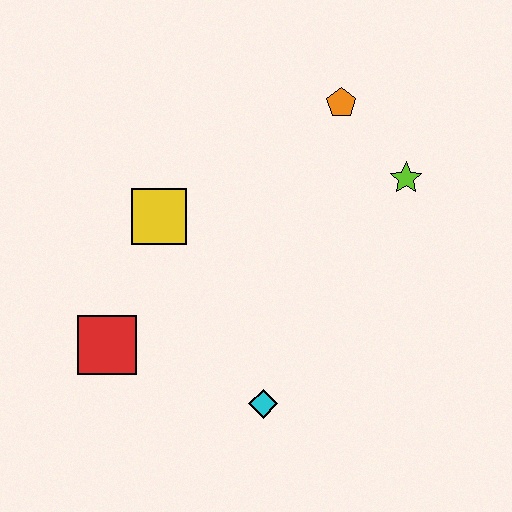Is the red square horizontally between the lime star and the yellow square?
No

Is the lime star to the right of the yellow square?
Yes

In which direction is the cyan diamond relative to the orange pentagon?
The cyan diamond is below the orange pentagon.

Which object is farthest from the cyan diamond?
The orange pentagon is farthest from the cyan diamond.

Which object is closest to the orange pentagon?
The lime star is closest to the orange pentagon.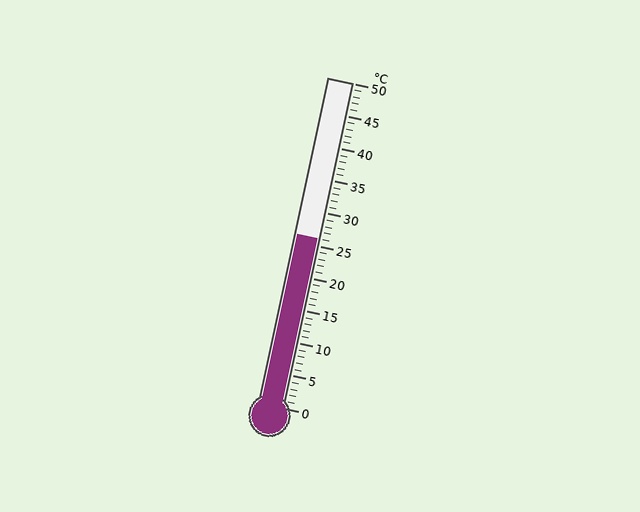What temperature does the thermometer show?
The thermometer shows approximately 26°C.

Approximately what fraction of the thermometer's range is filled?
The thermometer is filled to approximately 50% of its range.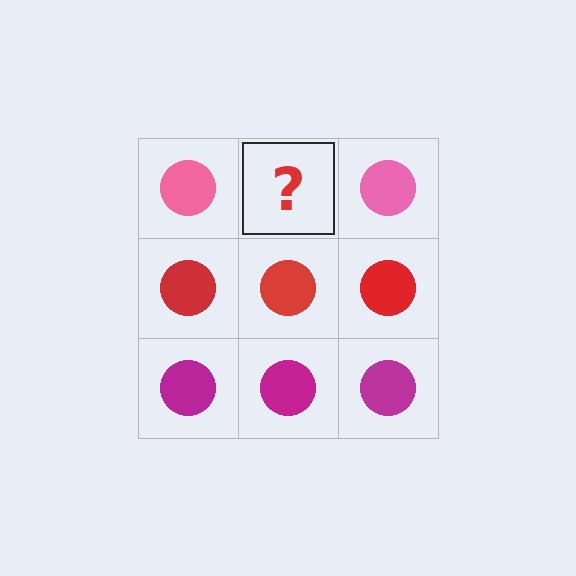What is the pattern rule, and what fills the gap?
The rule is that each row has a consistent color. The gap should be filled with a pink circle.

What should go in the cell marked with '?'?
The missing cell should contain a pink circle.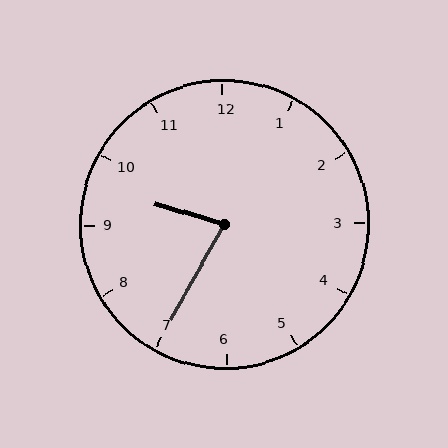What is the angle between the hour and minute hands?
Approximately 78 degrees.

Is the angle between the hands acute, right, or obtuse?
It is acute.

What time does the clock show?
9:35.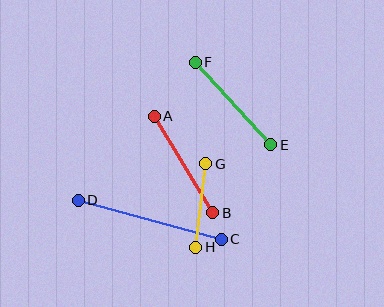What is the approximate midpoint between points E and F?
The midpoint is at approximately (233, 104) pixels.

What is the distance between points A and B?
The distance is approximately 113 pixels.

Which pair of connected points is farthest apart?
Points C and D are farthest apart.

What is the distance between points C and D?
The distance is approximately 149 pixels.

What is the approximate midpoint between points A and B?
The midpoint is at approximately (183, 164) pixels.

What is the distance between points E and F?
The distance is approximately 112 pixels.